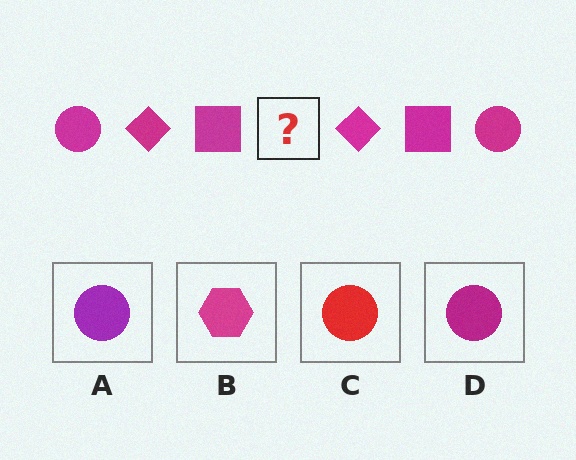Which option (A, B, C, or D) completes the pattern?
D.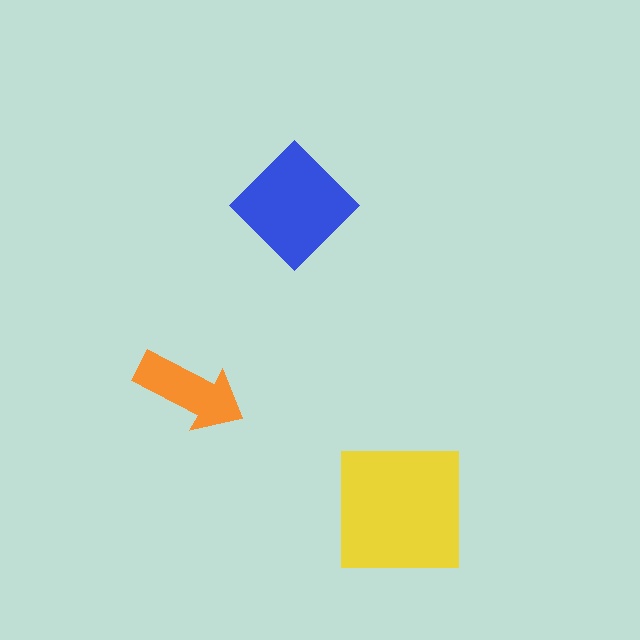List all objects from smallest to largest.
The orange arrow, the blue diamond, the yellow square.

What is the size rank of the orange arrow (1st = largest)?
3rd.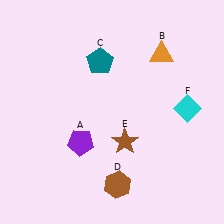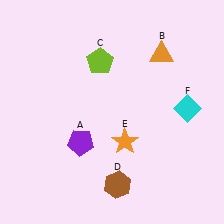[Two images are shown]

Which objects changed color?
C changed from teal to lime. E changed from brown to orange.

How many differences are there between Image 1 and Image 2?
There are 2 differences between the two images.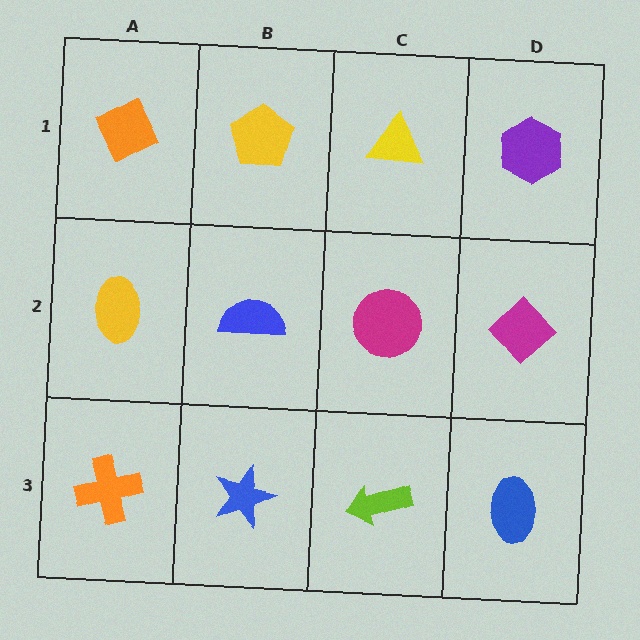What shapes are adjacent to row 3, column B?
A blue semicircle (row 2, column B), an orange cross (row 3, column A), a lime arrow (row 3, column C).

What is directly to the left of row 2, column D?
A magenta circle.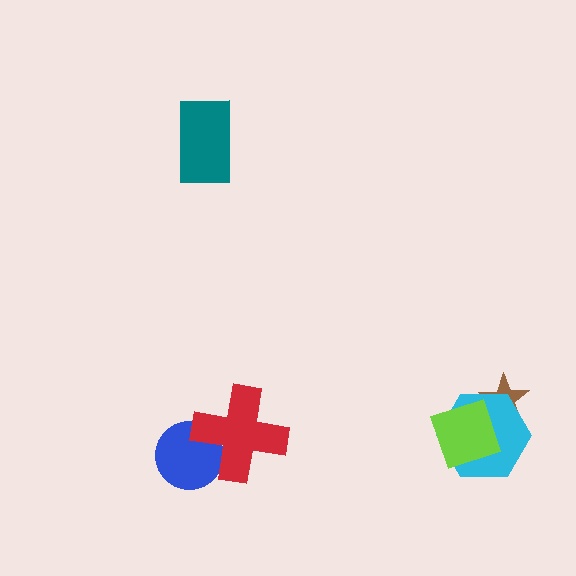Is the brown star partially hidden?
Yes, it is partially covered by another shape.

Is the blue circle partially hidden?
Yes, it is partially covered by another shape.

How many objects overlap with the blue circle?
1 object overlaps with the blue circle.